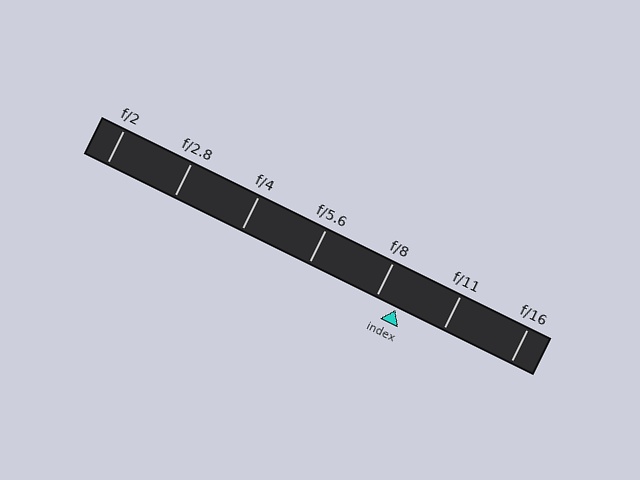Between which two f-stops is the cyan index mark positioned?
The index mark is between f/8 and f/11.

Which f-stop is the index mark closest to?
The index mark is closest to f/8.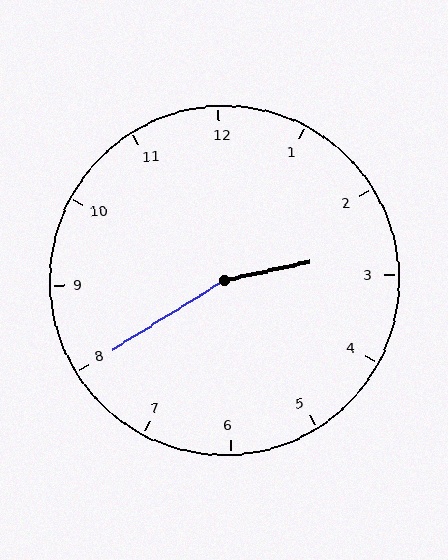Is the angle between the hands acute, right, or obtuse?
It is obtuse.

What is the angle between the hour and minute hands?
Approximately 160 degrees.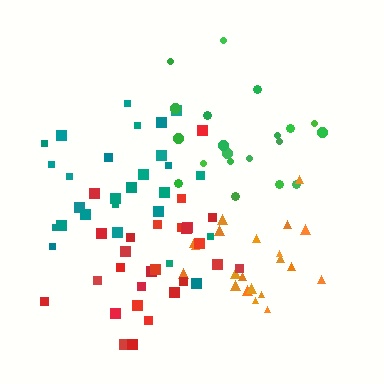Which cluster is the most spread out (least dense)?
Red.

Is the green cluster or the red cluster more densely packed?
Green.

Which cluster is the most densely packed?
Orange.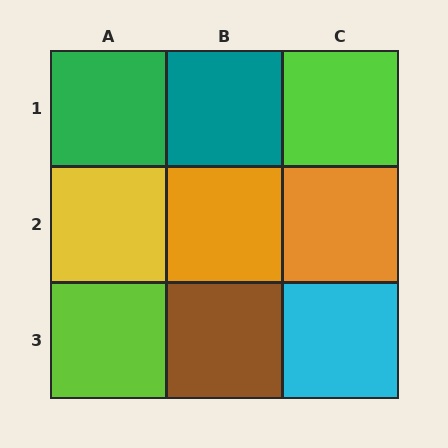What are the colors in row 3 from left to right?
Lime, brown, cyan.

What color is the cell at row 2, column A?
Yellow.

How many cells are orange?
2 cells are orange.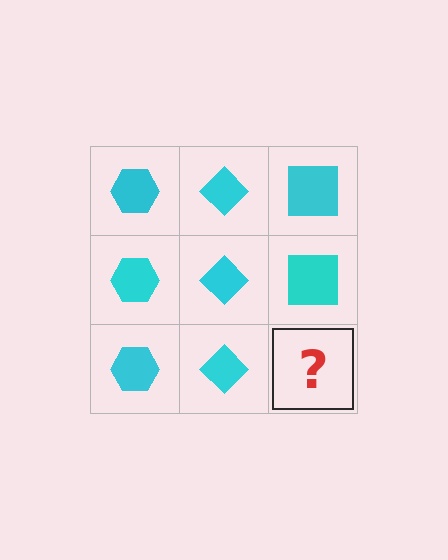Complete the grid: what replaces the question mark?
The question mark should be replaced with a cyan square.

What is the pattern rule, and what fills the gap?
The rule is that each column has a consistent shape. The gap should be filled with a cyan square.